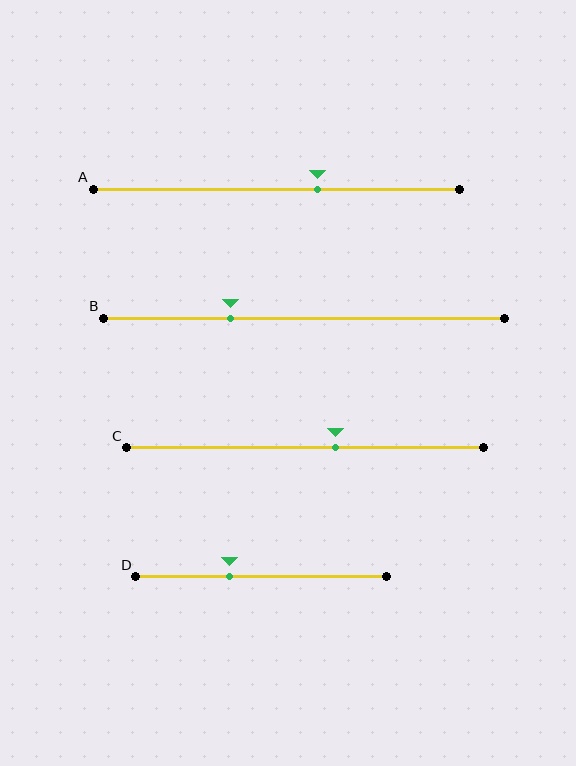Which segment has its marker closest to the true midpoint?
Segment C has its marker closest to the true midpoint.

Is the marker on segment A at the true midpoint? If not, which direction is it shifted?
No, the marker on segment A is shifted to the right by about 11% of the segment length.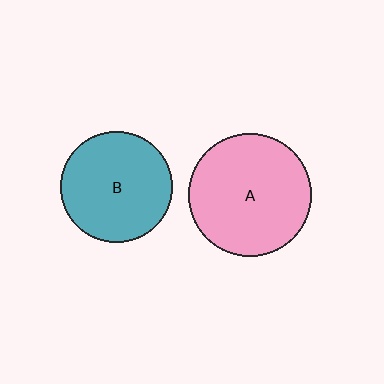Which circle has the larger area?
Circle A (pink).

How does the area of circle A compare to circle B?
Approximately 1.2 times.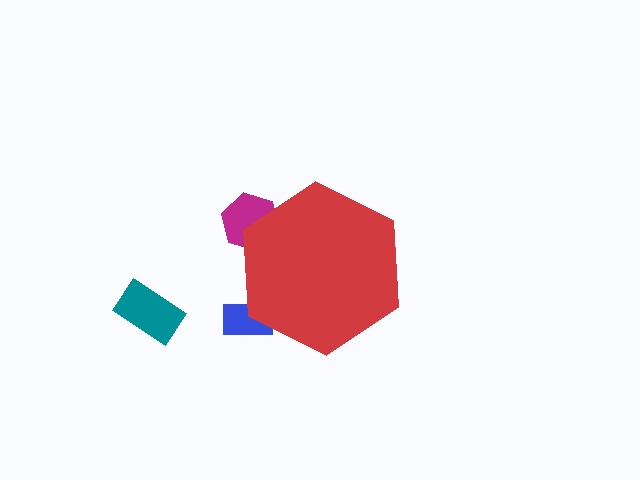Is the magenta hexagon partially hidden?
Yes, the magenta hexagon is partially hidden behind the red hexagon.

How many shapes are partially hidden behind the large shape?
2 shapes are partially hidden.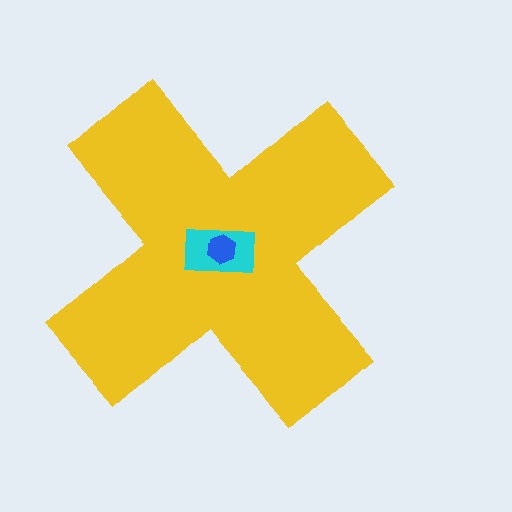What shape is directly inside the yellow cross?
The cyan rectangle.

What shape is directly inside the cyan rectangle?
The blue hexagon.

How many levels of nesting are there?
3.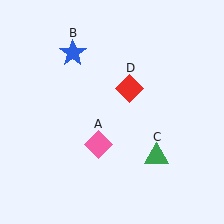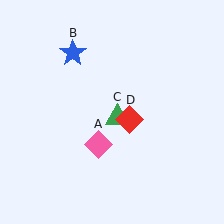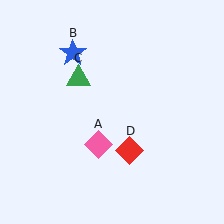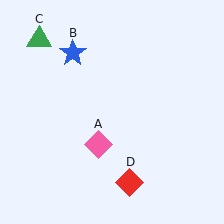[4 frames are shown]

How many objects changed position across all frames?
2 objects changed position: green triangle (object C), red diamond (object D).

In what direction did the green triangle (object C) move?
The green triangle (object C) moved up and to the left.